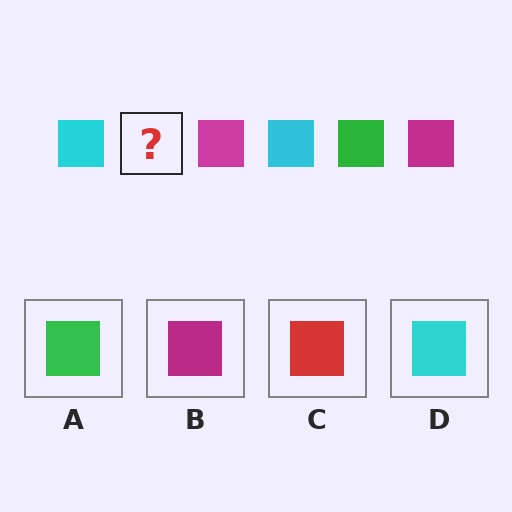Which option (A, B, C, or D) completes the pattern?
A.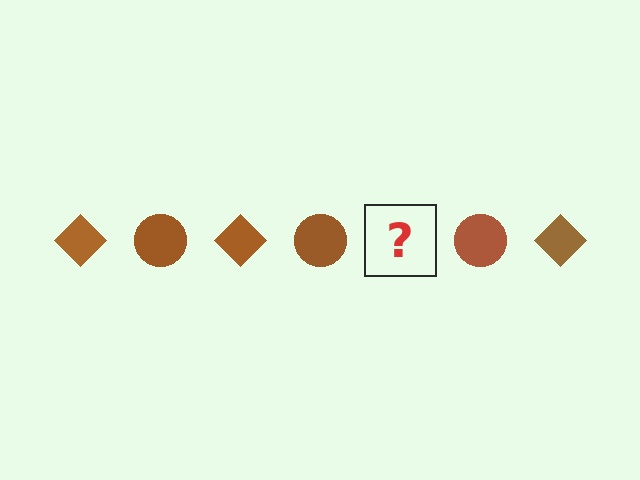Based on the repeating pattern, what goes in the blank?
The blank should be a brown diamond.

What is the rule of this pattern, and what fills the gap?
The rule is that the pattern cycles through diamond, circle shapes in brown. The gap should be filled with a brown diamond.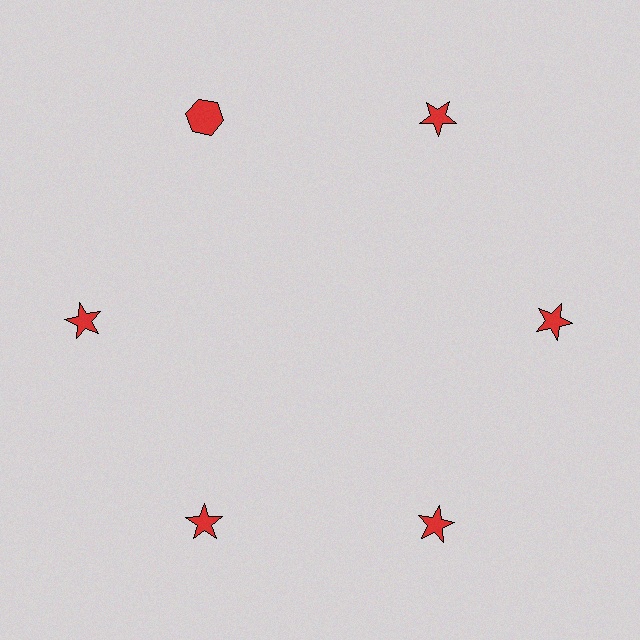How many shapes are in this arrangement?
There are 6 shapes arranged in a ring pattern.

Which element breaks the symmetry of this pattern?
The red hexagon at roughly the 11 o'clock position breaks the symmetry. All other shapes are red stars.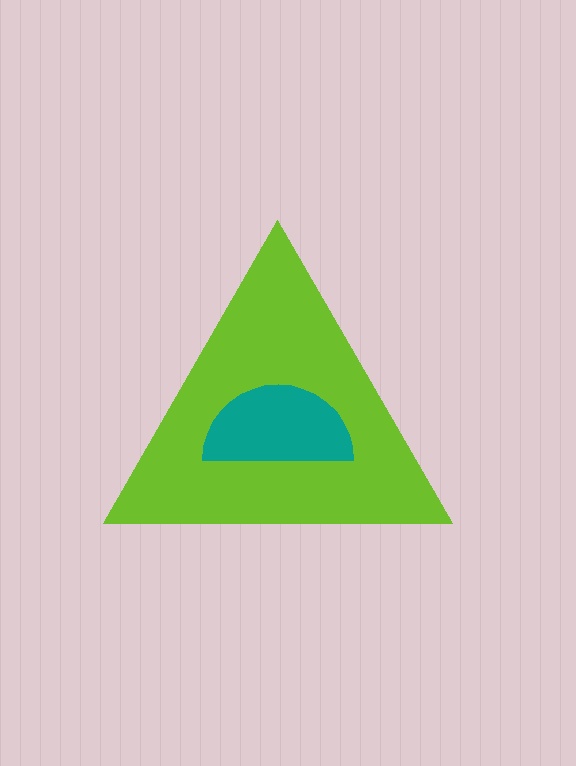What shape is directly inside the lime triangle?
The teal semicircle.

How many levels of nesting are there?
2.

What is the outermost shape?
The lime triangle.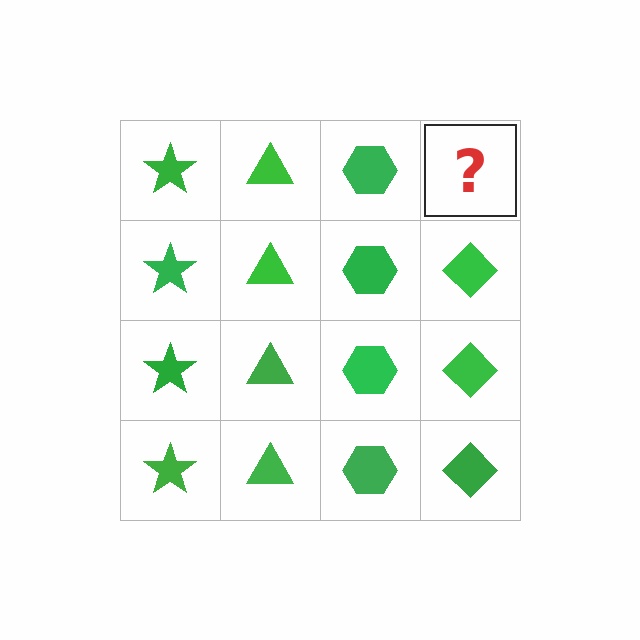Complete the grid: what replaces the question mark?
The question mark should be replaced with a green diamond.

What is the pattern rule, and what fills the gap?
The rule is that each column has a consistent shape. The gap should be filled with a green diamond.